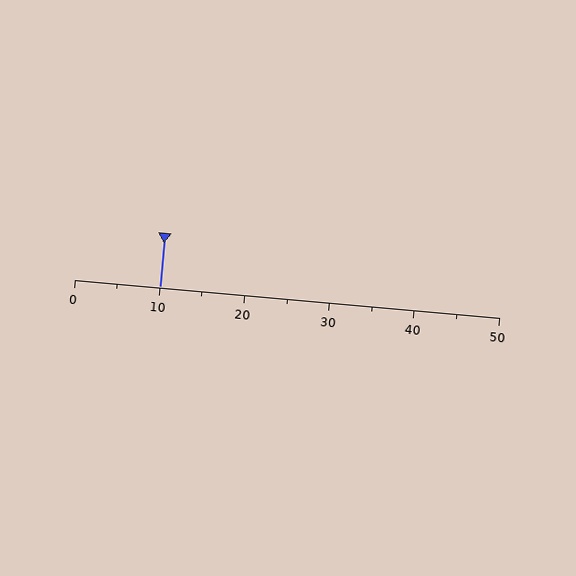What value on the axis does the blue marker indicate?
The marker indicates approximately 10.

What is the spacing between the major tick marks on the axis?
The major ticks are spaced 10 apart.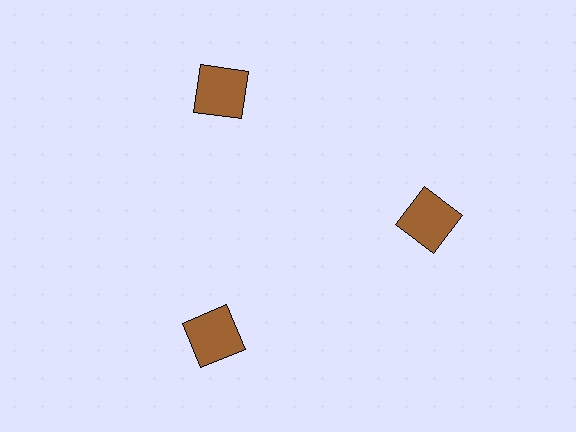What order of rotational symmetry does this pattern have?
This pattern has 3-fold rotational symmetry.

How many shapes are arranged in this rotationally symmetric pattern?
There are 3 shapes, arranged in 3 groups of 1.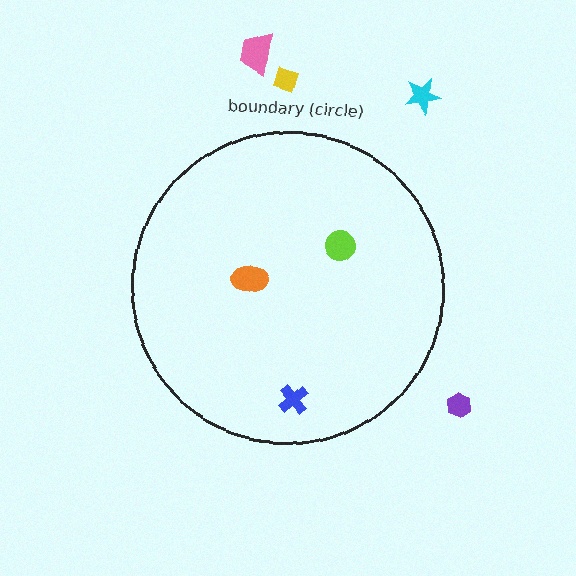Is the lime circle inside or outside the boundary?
Inside.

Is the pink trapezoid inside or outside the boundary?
Outside.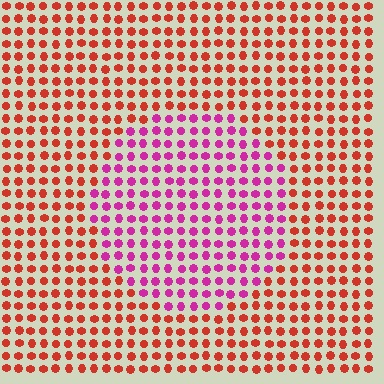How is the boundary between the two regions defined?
The boundary is defined purely by a slight shift in hue (about 49 degrees). Spacing, size, and orientation are identical on both sides.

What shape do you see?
I see a circle.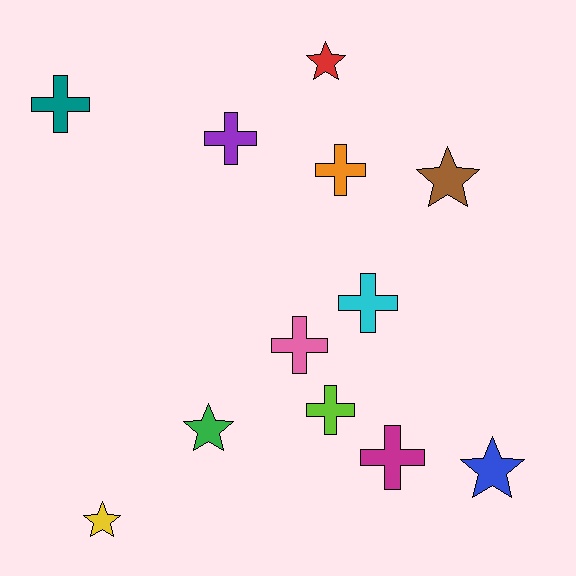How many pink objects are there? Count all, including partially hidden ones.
There is 1 pink object.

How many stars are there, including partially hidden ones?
There are 5 stars.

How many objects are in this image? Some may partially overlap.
There are 12 objects.